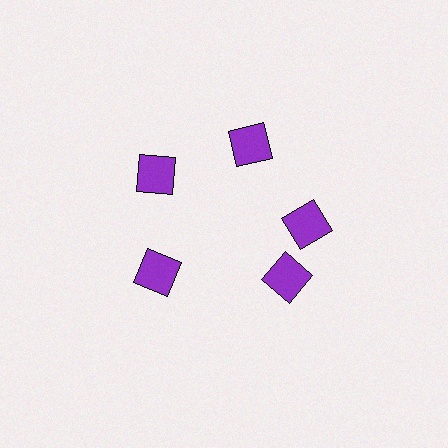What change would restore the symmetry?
The symmetry would be restored by rotating it back into even spacing with its neighbors so that all 5 squares sit at equal angles and equal distance from the center.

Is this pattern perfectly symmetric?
No. The 5 purple squares are arranged in a ring, but one element near the 5 o'clock position is rotated out of alignment along the ring, breaking the 5-fold rotational symmetry.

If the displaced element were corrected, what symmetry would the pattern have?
It would have 5-fold rotational symmetry — the pattern would map onto itself every 72 degrees.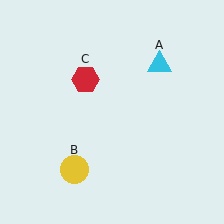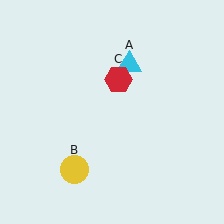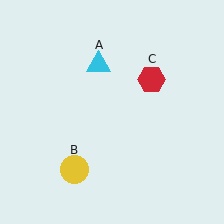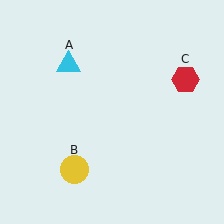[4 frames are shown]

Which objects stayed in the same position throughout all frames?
Yellow circle (object B) remained stationary.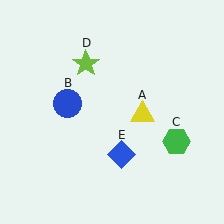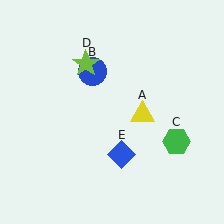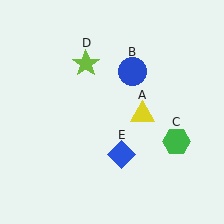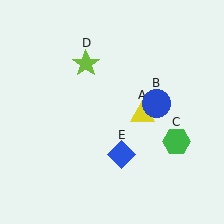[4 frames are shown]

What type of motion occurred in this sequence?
The blue circle (object B) rotated clockwise around the center of the scene.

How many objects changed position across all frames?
1 object changed position: blue circle (object B).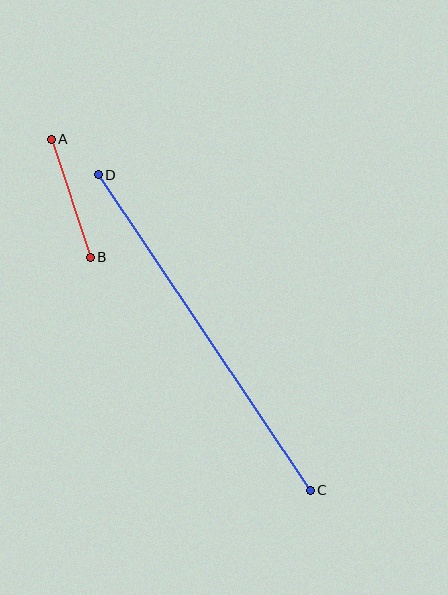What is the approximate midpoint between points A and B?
The midpoint is at approximately (71, 198) pixels.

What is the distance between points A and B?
The distance is approximately 125 pixels.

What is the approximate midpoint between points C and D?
The midpoint is at approximately (204, 333) pixels.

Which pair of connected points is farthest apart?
Points C and D are farthest apart.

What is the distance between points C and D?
The distance is approximately 380 pixels.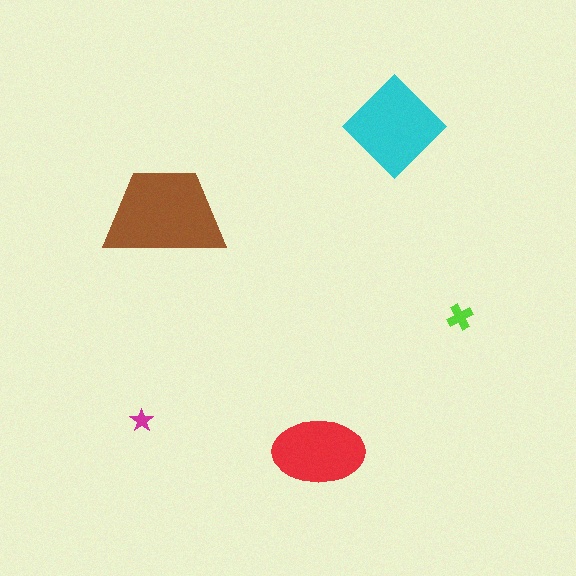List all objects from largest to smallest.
The brown trapezoid, the cyan diamond, the red ellipse, the lime cross, the magenta star.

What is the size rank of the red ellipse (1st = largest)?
3rd.